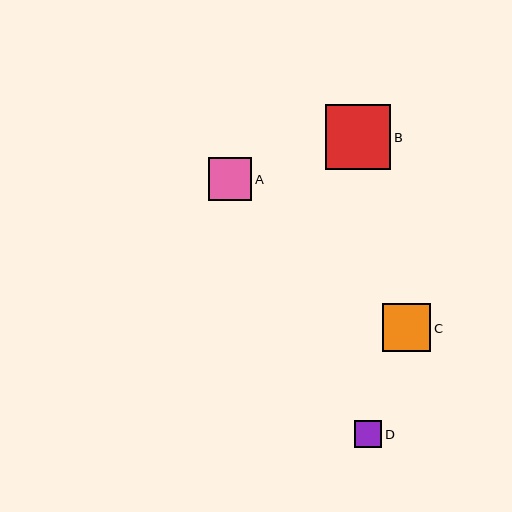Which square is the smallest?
Square D is the smallest with a size of approximately 27 pixels.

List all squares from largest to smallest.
From largest to smallest: B, C, A, D.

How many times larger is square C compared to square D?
Square C is approximately 1.8 times the size of square D.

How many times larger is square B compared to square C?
Square B is approximately 1.4 times the size of square C.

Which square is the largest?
Square B is the largest with a size of approximately 65 pixels.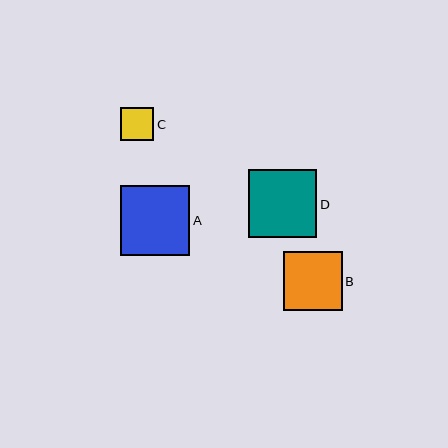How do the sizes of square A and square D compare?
Square A and square D are approximately the same size.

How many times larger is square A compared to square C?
Square A is approximately 2.1 times the size of square C.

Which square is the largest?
Square A is the largest with a size of approximately 70 pixels.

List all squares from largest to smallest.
From largest to smallest: A, D, B, C.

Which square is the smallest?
Square C is the smallest with a size of approximately 33 pixels.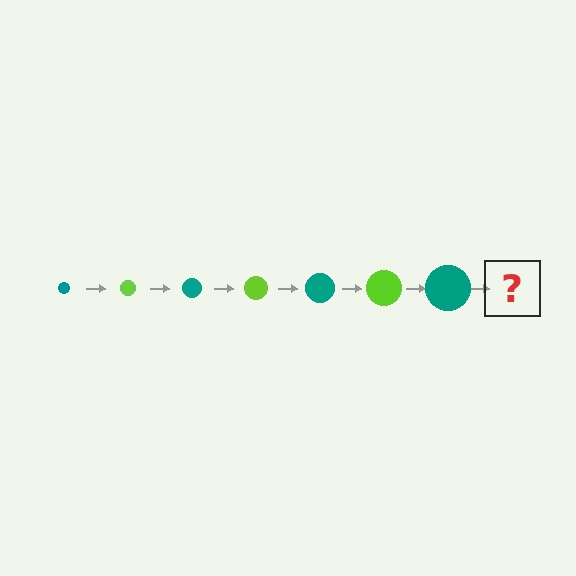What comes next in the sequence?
The next element should be a lime circle, larger than the previous one.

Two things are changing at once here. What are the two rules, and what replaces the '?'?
The two rules are that the circle grows larger each step and the color cycles through teal and lime. The '?' should be a lime circle, larger than the previous one.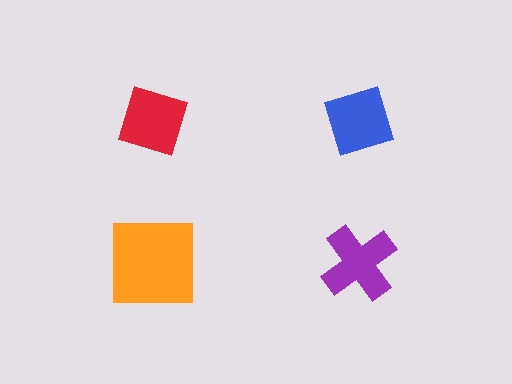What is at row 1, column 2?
A blue diamond.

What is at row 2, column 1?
An orange square.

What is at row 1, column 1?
A red diamond.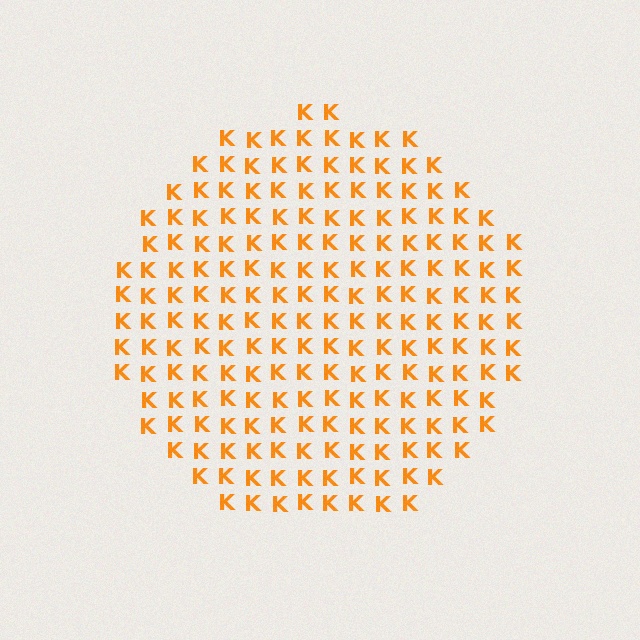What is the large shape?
The large shape is a circle.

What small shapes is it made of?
It is made of small letter K's.